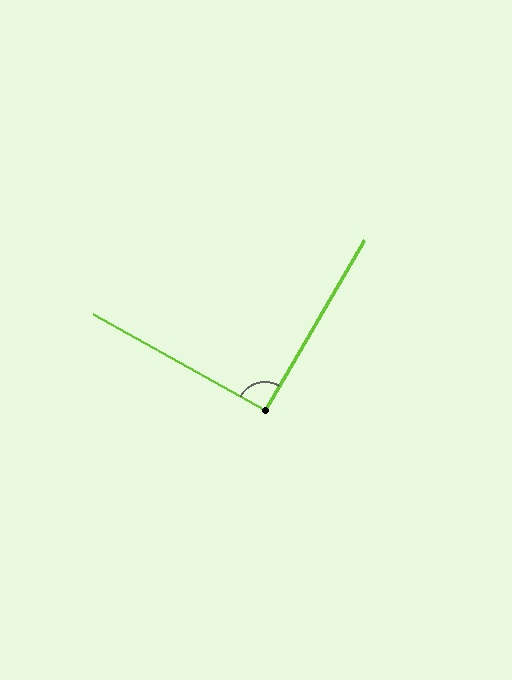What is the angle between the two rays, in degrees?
Approximately 91 degrees.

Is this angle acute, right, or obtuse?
It is approximately a right angle.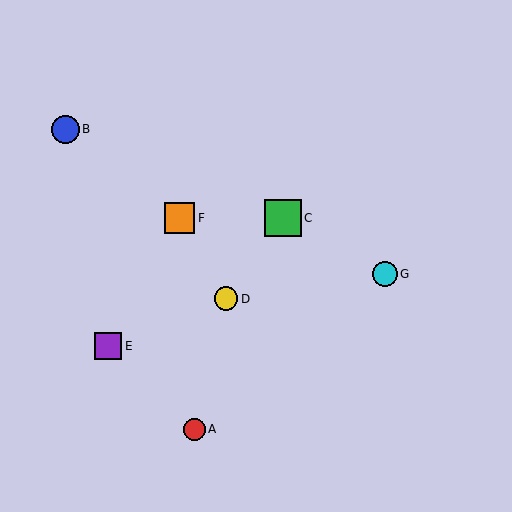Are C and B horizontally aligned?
No, C is at y≈218 and B is at y≈129.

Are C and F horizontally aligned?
Yes, both are at y≈218.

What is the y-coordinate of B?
Object B is at y≈129.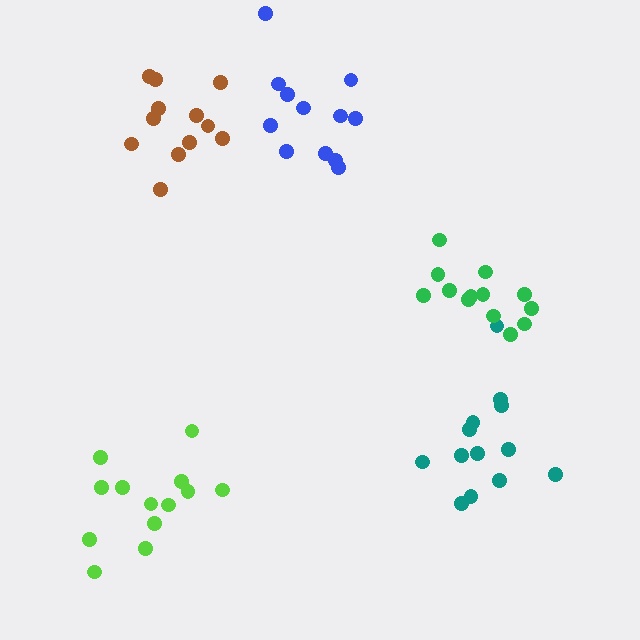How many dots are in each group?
Group 1: 13 dots, Group 2: 12 dots, Group 3: 13 dots, Group 4: 13 dots, Group 5: 12 dots (63 total).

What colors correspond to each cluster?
The clusters are colored: teal, brown, lime, green, blue.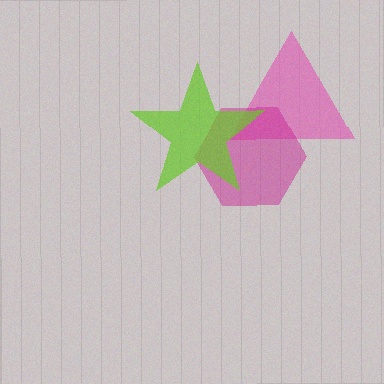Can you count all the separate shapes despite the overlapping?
Yes, there are 3 separate shapes.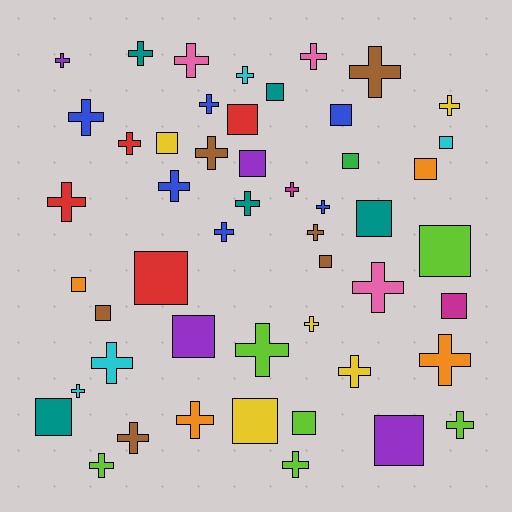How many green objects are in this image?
There is 1 green object.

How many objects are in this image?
There are 50 objects.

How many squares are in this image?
There are 20 squares.